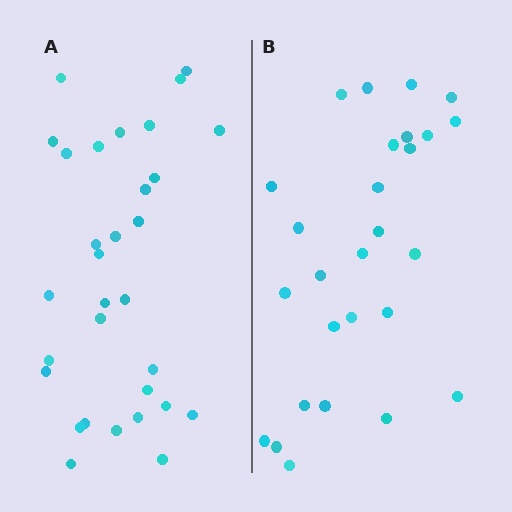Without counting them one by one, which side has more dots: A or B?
Region A (the left region) has more dots.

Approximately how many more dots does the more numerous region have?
Region A has about 4 more dots than region B.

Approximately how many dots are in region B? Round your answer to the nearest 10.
About 30 dots. (The exact count is 27, which rounds to 30.)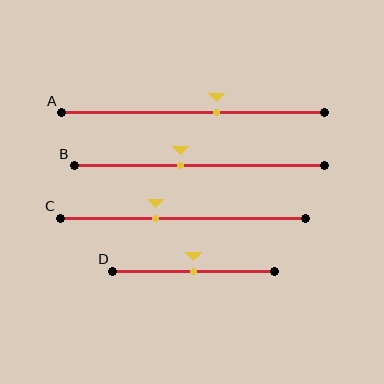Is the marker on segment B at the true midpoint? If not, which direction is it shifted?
No, the marker on segment B is shifted to the left by about 8% of the segment length.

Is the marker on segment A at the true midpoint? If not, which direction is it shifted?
No, the marker on segment A is shifted to the right by about 9% of the segment length.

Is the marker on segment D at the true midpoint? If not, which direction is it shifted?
Yes, the marker on segment D is at the true midpoint.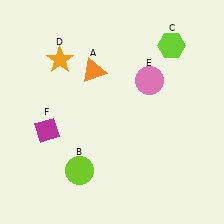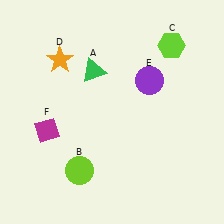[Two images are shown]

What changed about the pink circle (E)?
In Image 1, E is pink. In Image 2, it changed to purple.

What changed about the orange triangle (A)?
In Image 1, A is orange. In Image 2, it changed to green.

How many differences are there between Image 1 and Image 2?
There are 2 differences between the two images.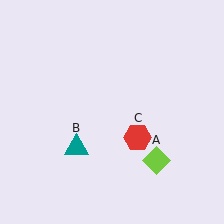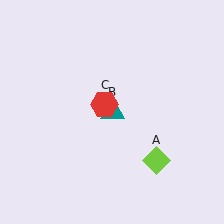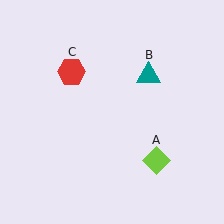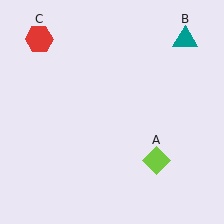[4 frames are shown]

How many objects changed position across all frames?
2 objects changed position: teal triangle (object B), red hexagon (object C).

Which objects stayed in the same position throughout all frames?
Lime diamond (object A) remained stationary.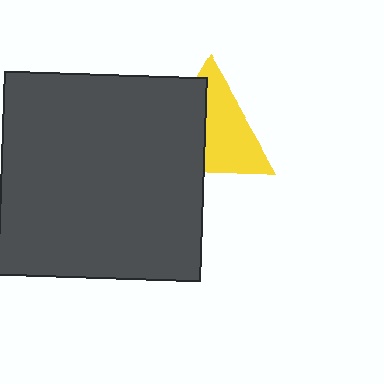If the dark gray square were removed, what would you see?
You would see the complete yellow triangle.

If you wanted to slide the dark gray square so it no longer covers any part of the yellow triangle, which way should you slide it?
Slide it left — that is the most direct way to separate the two shapes.